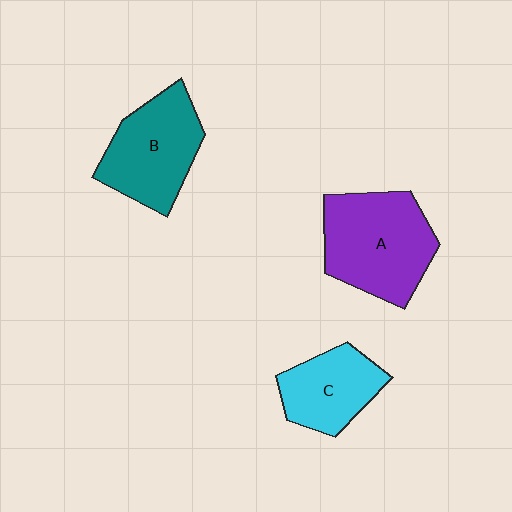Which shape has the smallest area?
Shape C (cyan).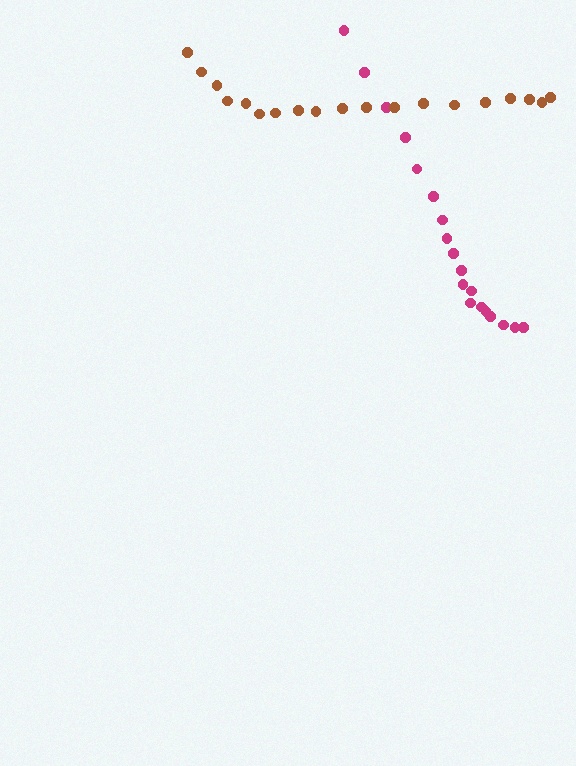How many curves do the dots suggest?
There are 2 distinct paths.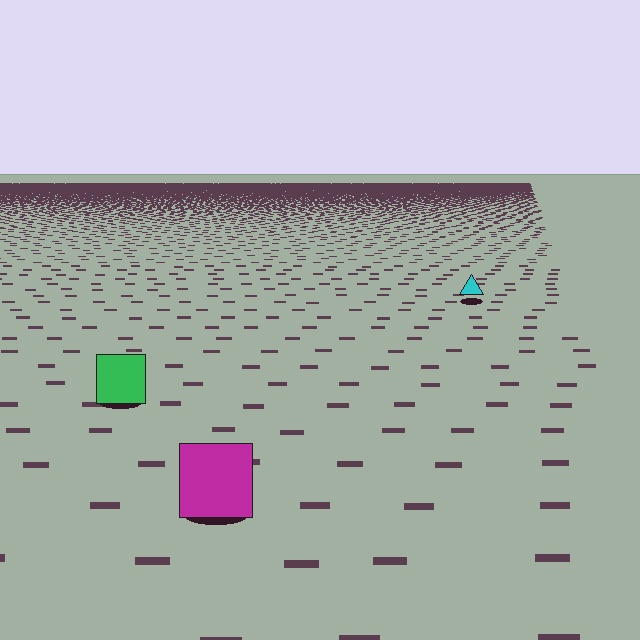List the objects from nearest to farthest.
From nearest to farthest: the magenta square, the green square, the cyan triangle.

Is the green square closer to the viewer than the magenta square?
No. The magenta square is closer — you can tell from the texture gradient: the ground texture is coarser near it.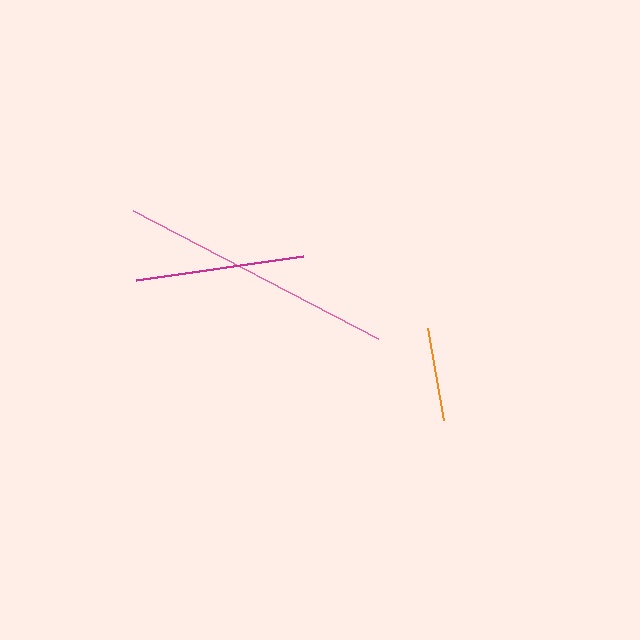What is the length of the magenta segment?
The magenta segment is approximately 168 pixels long.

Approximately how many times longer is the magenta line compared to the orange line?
The magenta line is approximately 1.8 times the length of the orange line.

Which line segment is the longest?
The pink line is the longest at approximately 277 pixels.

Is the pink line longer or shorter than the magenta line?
The pink line is longer than the magenta line.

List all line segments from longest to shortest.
From longest to shortest: pink, magenta, orange.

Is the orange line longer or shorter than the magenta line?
The magenta line is longer than the orange line.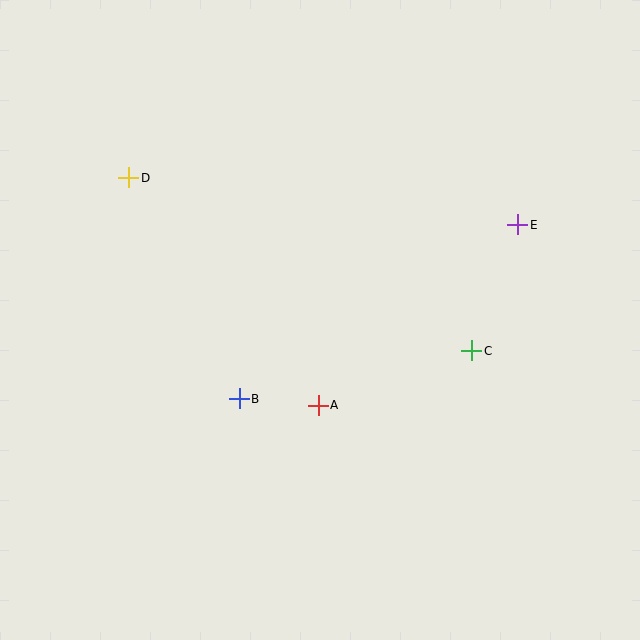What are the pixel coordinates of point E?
Point E is at (518, 225).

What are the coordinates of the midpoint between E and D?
The midpoint between E and D is at (323, 201).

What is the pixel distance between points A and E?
The distance between A and E is 269 pixels.